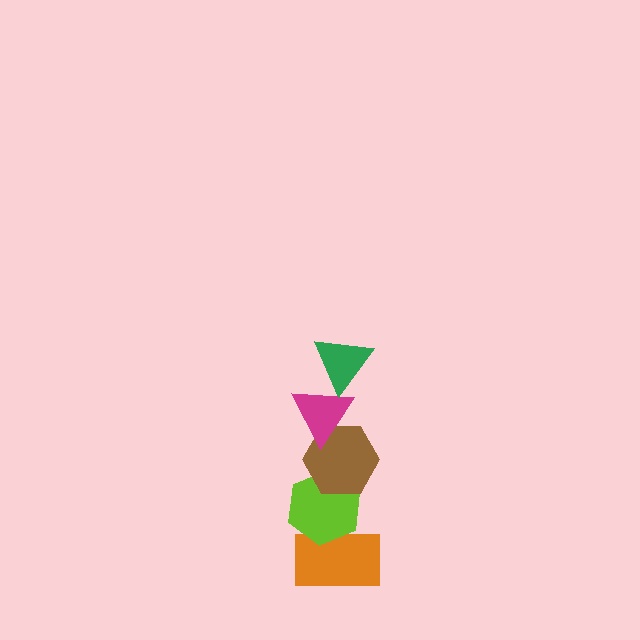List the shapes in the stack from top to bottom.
From top to bottom: the green triangle, the magenta triangle, the brown hexagon, the lime hexagon, the orange rectangle.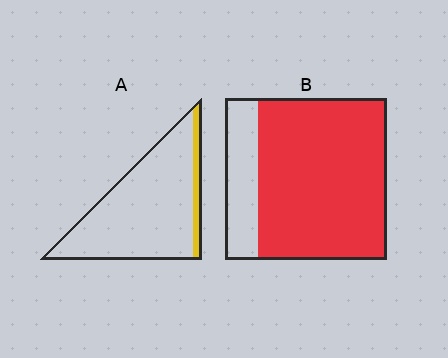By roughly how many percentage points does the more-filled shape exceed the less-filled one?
By roughly 70 percentage points (B over A).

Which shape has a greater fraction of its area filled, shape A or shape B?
Shape B.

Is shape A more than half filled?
No.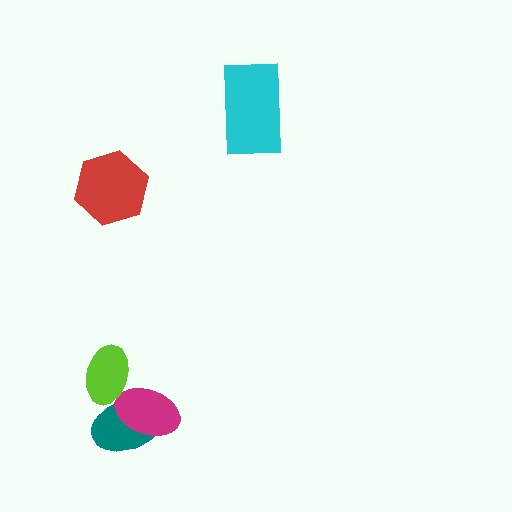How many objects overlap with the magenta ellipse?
2 objects overlap with the magenta ellipse.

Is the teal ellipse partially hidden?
Yes, it is partially covered by another shape.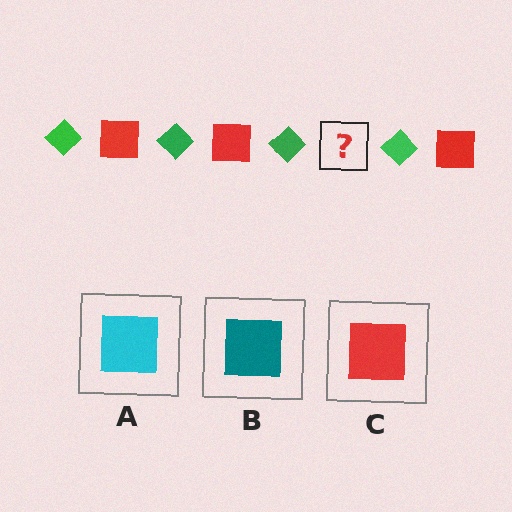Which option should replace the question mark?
Option C.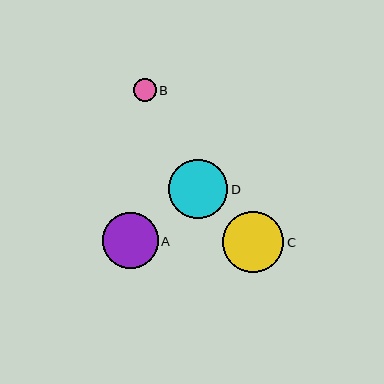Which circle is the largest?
Circle C is the largest with a size of approximately 61 pixels.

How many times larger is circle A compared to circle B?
Circle A is approximately 2.4 times the size of circle B.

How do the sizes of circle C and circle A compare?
Circle C and circle A are approximately the same size.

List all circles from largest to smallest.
From largest to smallest: C, D, A, B.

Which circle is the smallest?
Circle B is the smallest with a size of approximately 23 pixels.